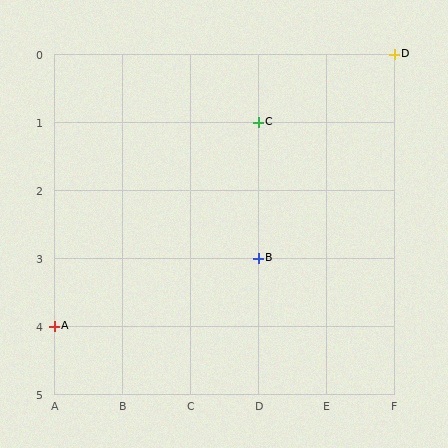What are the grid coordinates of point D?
Point D is at grid coordinates (F, 0).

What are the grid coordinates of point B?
Point B is at grid coordinates (D, 3).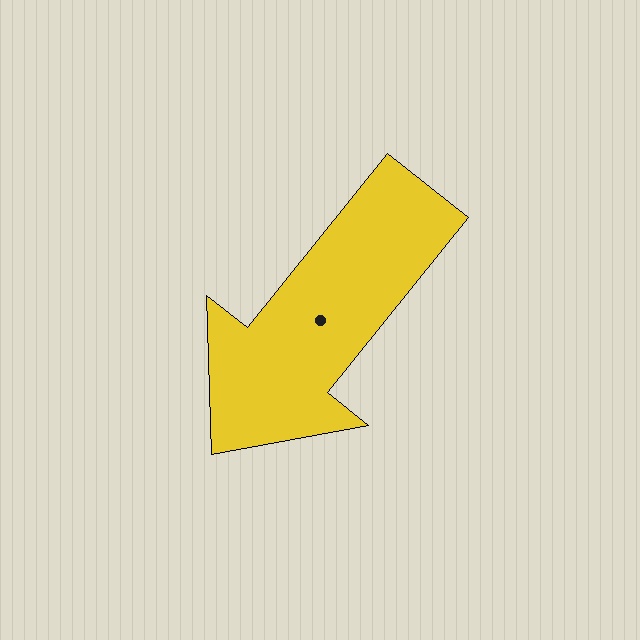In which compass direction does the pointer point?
Southwest.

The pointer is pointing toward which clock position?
Roughly 7 o'clock.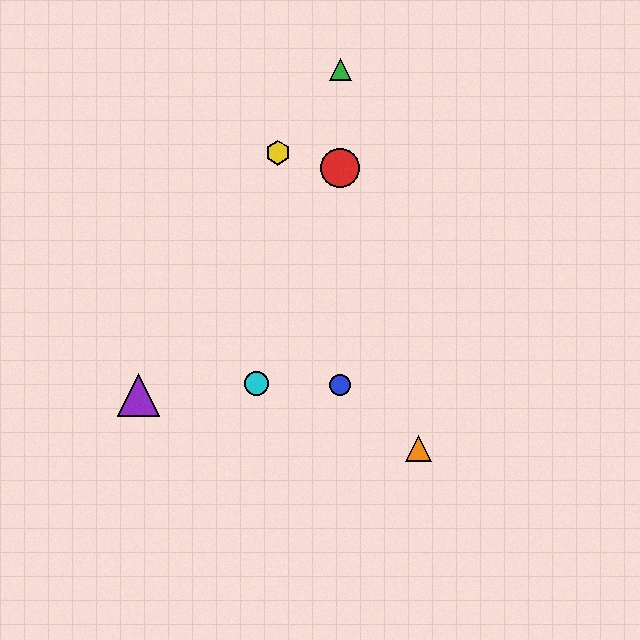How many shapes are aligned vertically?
3 shapes (the red circle, the blue circle, the green triangle) are aligned vertically.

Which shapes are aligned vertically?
The red circle, the blue circle, the green triangle are aligned vertically.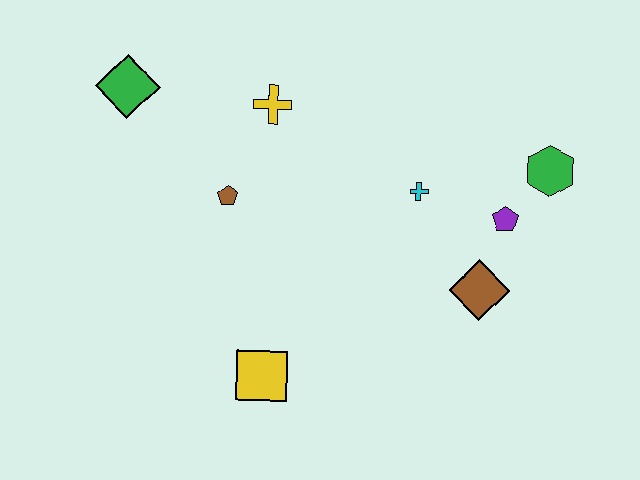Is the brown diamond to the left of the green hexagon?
Yes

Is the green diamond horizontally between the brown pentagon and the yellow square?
No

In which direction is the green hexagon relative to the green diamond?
The green hexagon is to the right of the green diamond.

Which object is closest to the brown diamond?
The purple pentagon is closest to the brown diamond.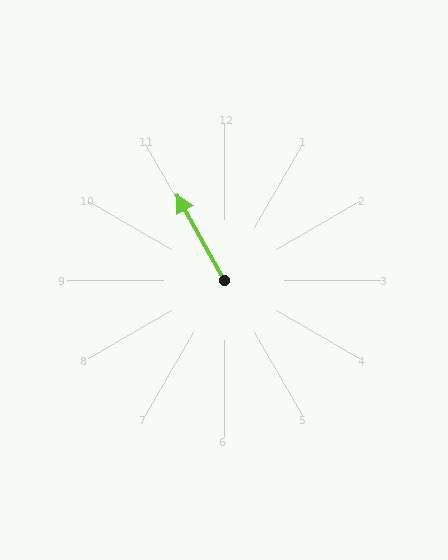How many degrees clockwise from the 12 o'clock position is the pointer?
Approximately 331 degrees.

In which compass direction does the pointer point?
Northwest.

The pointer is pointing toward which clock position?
Roughly 11 o'clock.